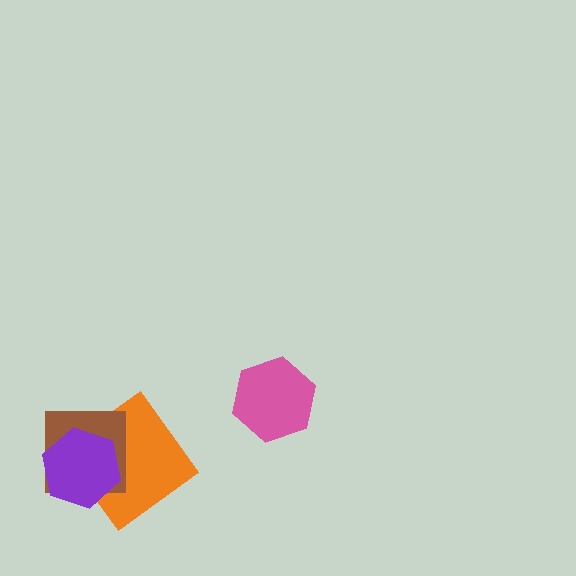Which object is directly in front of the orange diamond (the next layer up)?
The brown square is directly in front of the orange diamond.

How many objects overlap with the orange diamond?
2 objects overlap with the orange diamond.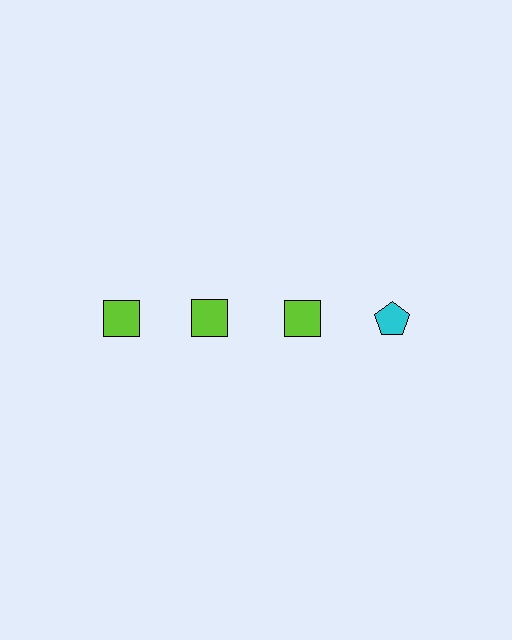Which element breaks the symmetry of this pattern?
The cyan pentagon in the top row, second from right column breaks the symmetry. All other shapes are lime squares.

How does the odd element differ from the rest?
It differs in both color (cyan instead of lime) and shape (pentagon instead of square).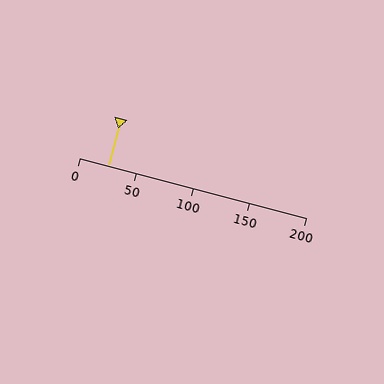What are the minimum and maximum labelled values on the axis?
The axis runs from 0 to 200.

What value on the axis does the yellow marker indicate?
The marker indicates approximately 25.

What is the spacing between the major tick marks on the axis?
The major ticks are spaced 50 apart.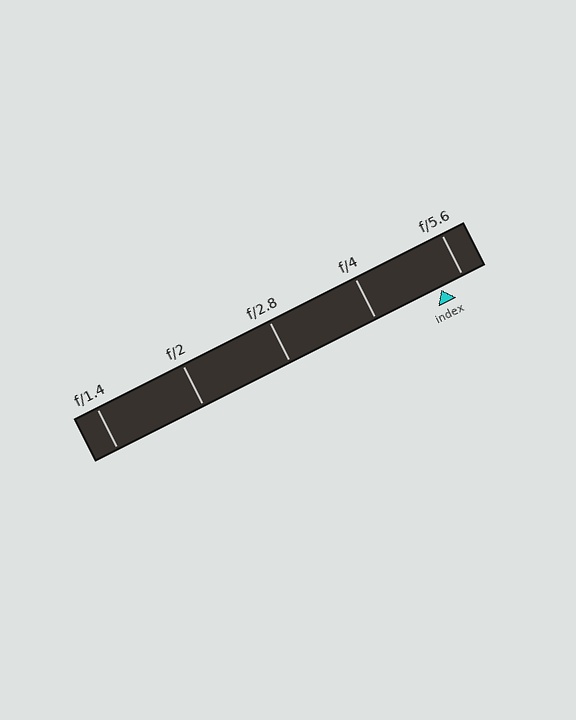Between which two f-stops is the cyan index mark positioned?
The index mark is between f/4 and f/5.6.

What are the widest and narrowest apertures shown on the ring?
The widest aperture shown is f/1.4 and the narrowest is f/5.6.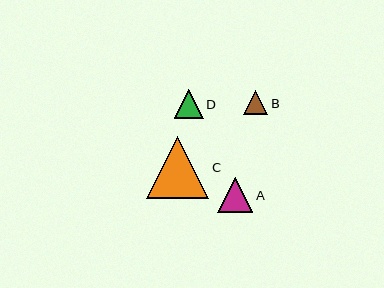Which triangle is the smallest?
Triangle B is the smallest with a size of approximately 24 pixels.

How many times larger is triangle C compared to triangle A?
Triangle C is approximately 1.8 times the size of triangle A.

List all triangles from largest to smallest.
From largest to smallest: C, A, D, B.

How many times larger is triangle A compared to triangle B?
Triangle A is approximately 1.5 times the size of triangle B.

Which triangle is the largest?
Triangle C is the largest with a size of approximately 62 pixels.